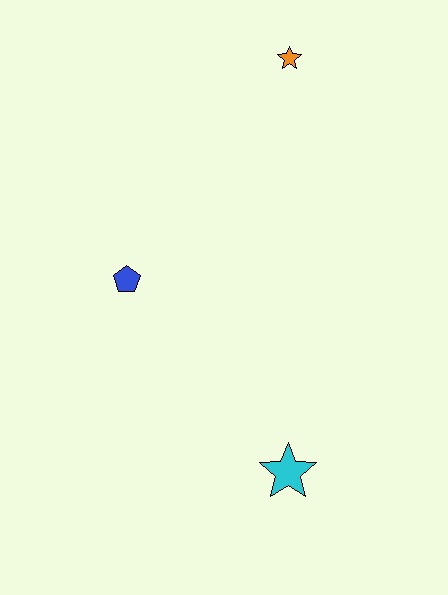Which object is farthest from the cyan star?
The orange star is farthest from the cyan star.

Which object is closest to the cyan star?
The blue pentagon is closest to the cyan star.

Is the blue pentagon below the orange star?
Yes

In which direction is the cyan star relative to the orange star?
The cyan star is below the orange star.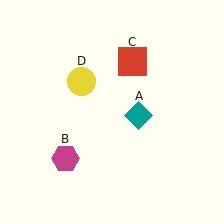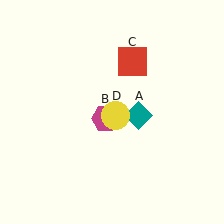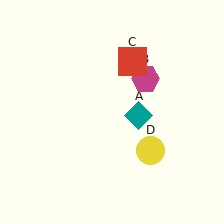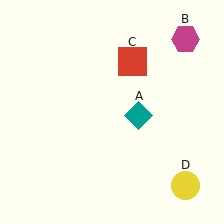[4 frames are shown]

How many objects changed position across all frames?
2 objects changed position: magenta hexagon (object B), yellow circle (object D).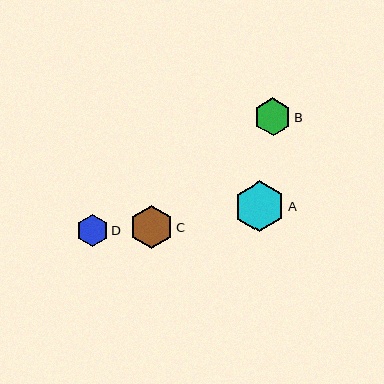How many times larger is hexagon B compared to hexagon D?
Hexagon B is approximately 1.2 times the size of hexagon D.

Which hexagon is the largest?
Hexagon A is the largest with a size of approximately 51 pixels.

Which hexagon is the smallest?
Hexagon D is the smallest with a size of approximately 32 pixels.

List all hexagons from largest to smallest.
From largest to smallest: A, C, B, D.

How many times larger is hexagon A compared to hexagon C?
Hexagon A is approximately 1.2 times the size of hexagon C.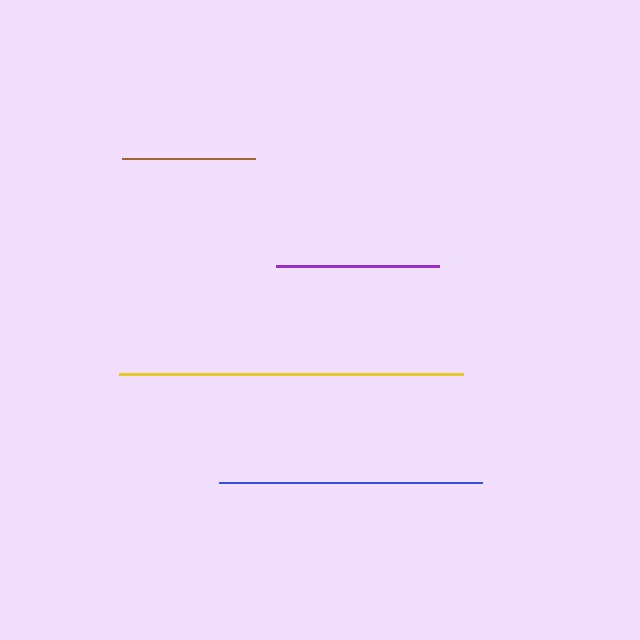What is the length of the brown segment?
The brown segment is approximately 133 pixels long.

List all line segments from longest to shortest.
From longest to shortest: yellow, blue, purple, brown.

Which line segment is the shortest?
The brown line is the shortest at approximately 133 pixels.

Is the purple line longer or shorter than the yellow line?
The yellow line is longer than the purple line.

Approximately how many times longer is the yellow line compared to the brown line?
The yellow line is approximately 2.6 times the length of the brown line.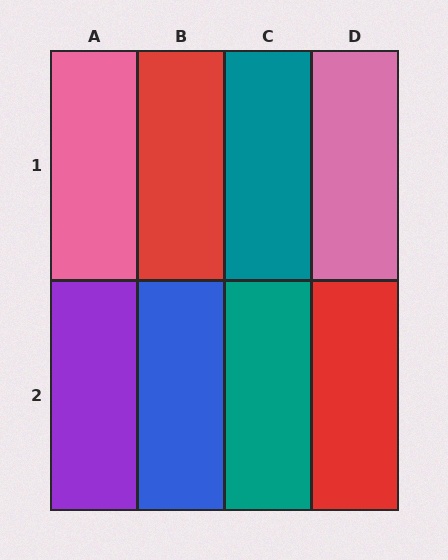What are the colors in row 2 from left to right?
Purple, blue, teal, red.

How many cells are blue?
1 cell is blue.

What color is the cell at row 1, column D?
Pink.